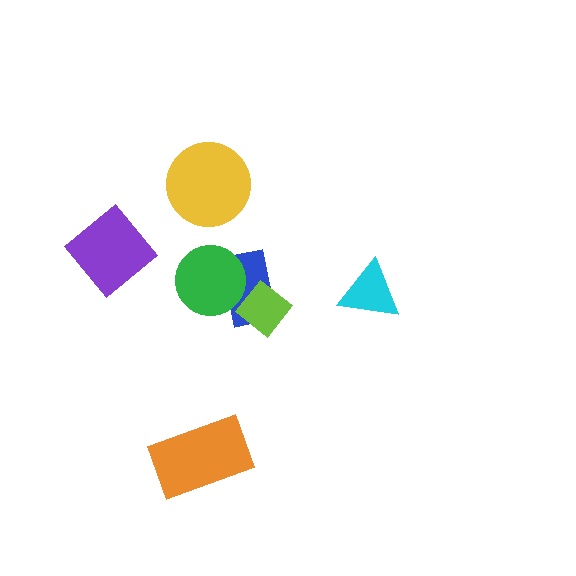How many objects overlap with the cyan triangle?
0 objects overlap with the cyan triangle.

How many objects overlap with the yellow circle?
0 objects overlap with the yellow circle.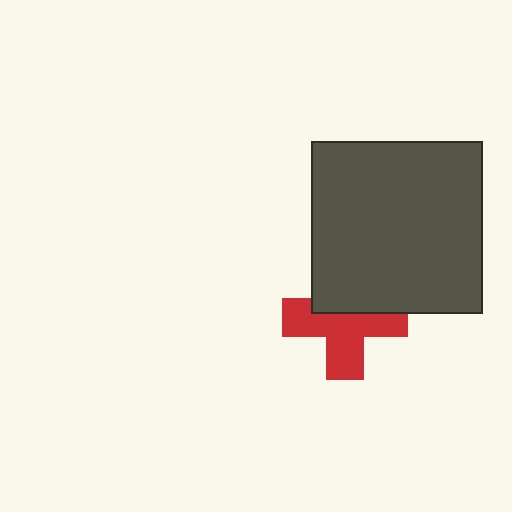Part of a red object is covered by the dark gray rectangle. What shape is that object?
It is a cross.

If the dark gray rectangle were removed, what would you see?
You would see the complete red cross.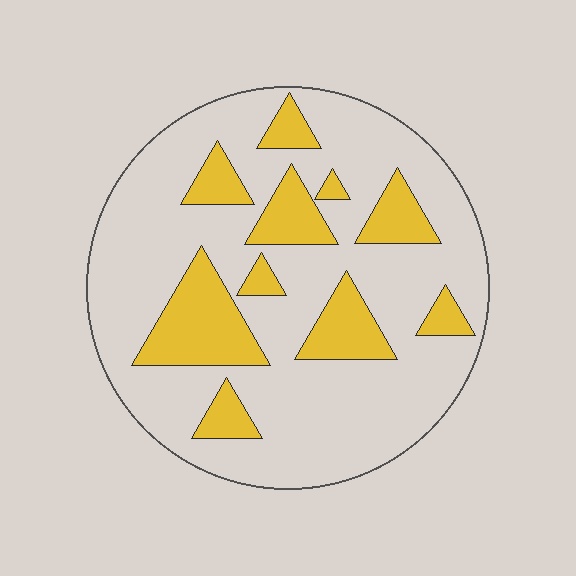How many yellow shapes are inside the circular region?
10.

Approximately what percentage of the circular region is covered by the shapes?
Approximately 25%.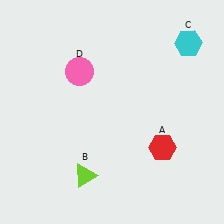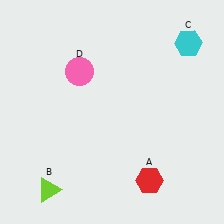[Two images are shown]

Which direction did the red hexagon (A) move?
The red hexagon (A) moved down.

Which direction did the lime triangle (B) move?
The lime triangle (B) moved left.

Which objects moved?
The objects that moved are: the red hexagon (A), the lime triangle (B).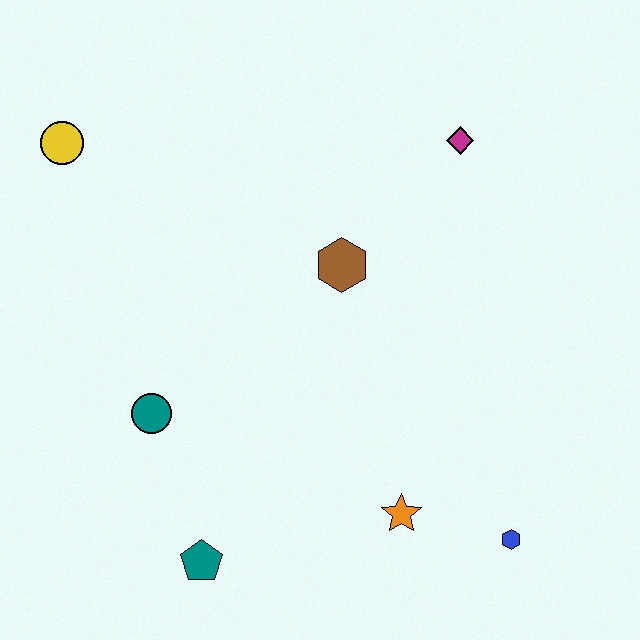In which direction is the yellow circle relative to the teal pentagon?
The yellow circle is above the teal pentagon.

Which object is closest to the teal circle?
The teal pentagon is closest to the teal circle.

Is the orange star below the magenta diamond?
Yes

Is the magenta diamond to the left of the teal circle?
No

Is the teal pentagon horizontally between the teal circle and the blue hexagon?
Yes